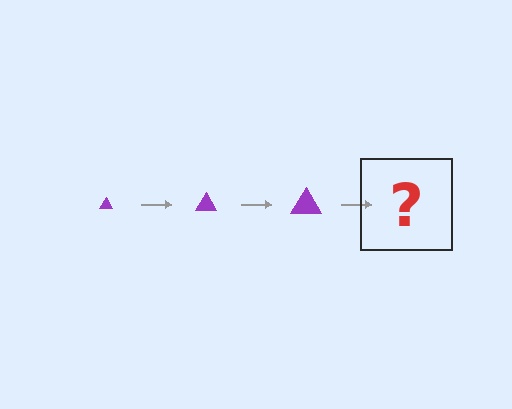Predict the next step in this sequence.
The next step is a purple triangle, larger than the previous one.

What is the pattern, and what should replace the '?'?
The pattern is that the triangle gets progressively larger each step. The '?' should be a purple triangle, larger than the previous one.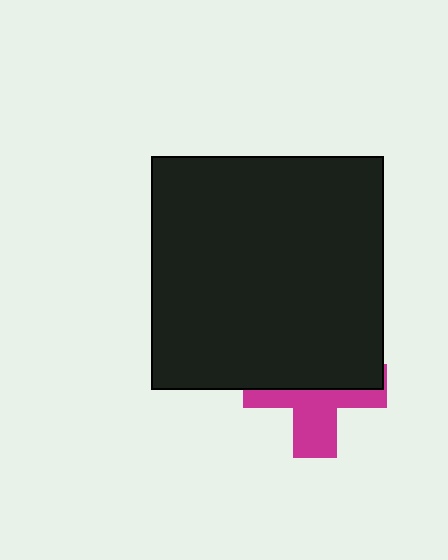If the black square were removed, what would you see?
You would see the complete magenta cross.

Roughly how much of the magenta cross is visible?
About half of it is visible (roughly 46%).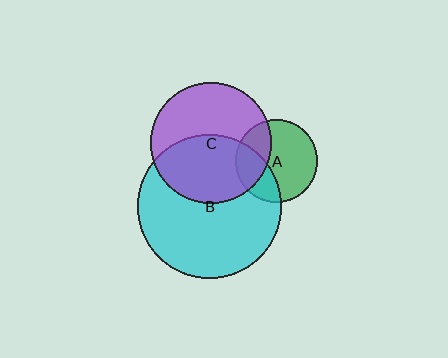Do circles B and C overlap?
Yes.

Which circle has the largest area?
Circle B (cyan).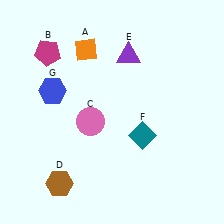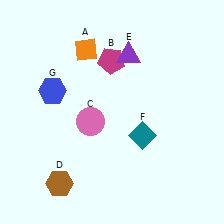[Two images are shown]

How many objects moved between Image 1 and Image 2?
1 object moved between the two images.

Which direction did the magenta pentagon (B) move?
The magenta pentagon (B) moved right.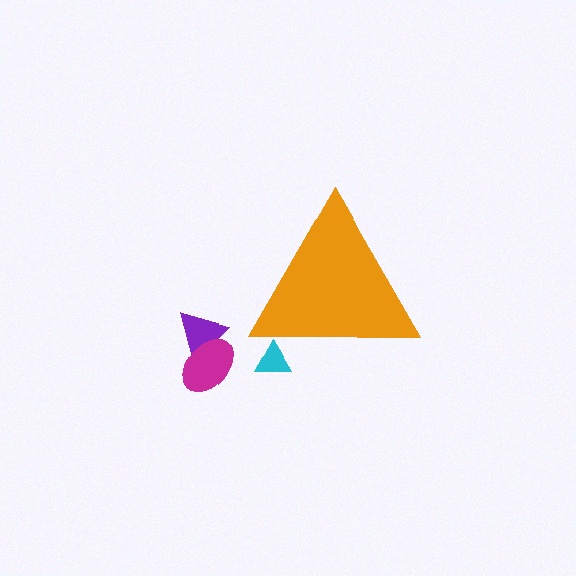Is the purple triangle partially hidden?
No, the purple triangle is fully visible.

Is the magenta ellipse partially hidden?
No, the magenta ellipse is fully visible.